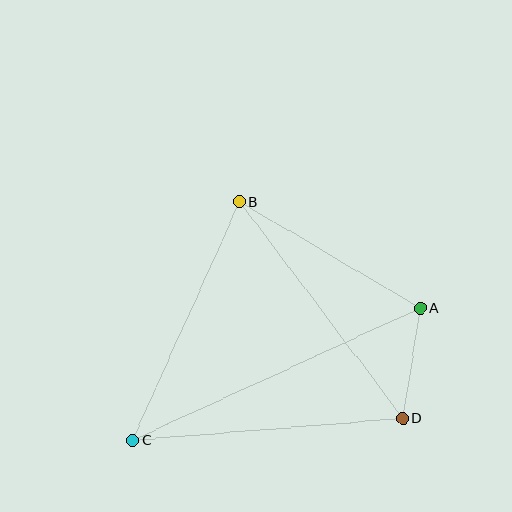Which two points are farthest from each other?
Points A and C are farthest from each other.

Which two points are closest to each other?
Points A and D are closest to each other.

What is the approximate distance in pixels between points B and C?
The distance between B and C is approximately 261 pixels.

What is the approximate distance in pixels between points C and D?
The distance between C and D is approximately 271 pixels.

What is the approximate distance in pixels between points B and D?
The distance between B and D is approximately 271 pixels.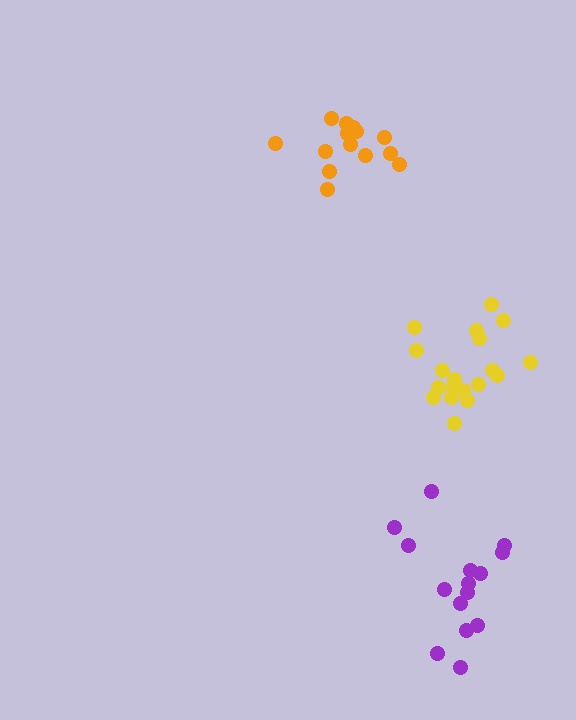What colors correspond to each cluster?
The clusters are colored: orange, yellow, purple.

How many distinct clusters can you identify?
There are 3 distinct clusters.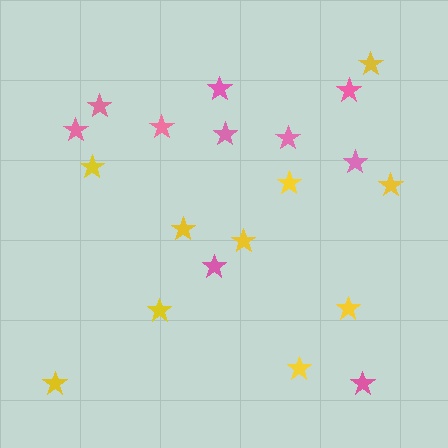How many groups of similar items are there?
There are 2 groups: one group of pink stars (10) and one group of yellow stars (10).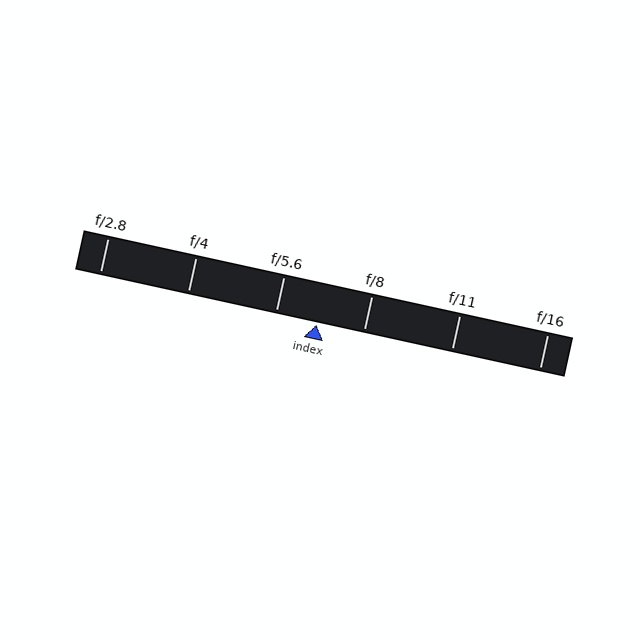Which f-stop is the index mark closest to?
The index mark is closest to f/5.6.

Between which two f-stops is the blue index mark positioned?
The index mark is between f/5.6 and f/8.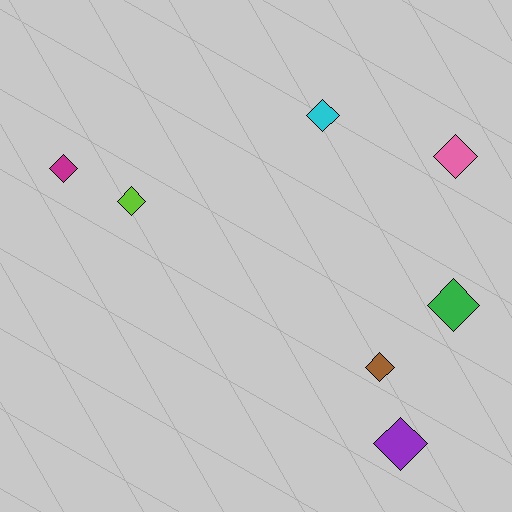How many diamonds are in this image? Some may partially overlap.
There are 7 diamonds.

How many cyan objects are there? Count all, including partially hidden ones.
There is 1 cyan object.